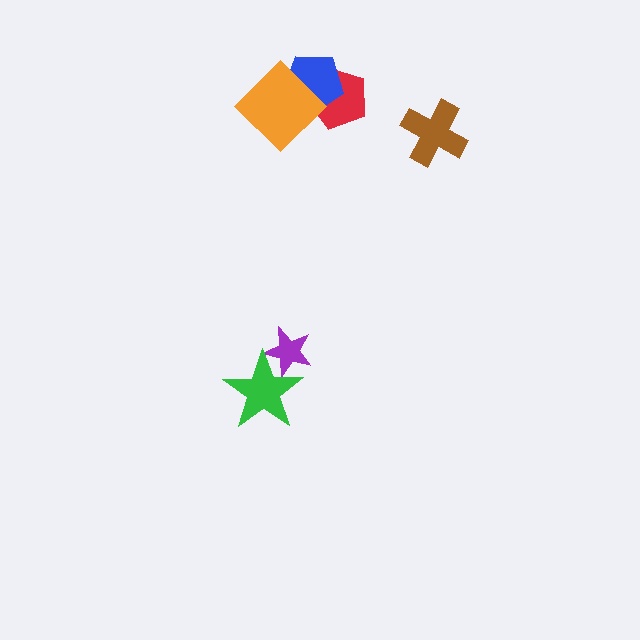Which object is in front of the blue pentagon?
The orange diamond is in front of the blue pentagon.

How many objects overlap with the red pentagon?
2 objects overlap with the red pentagon.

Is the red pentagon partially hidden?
Yes, it is partially covered by another shape.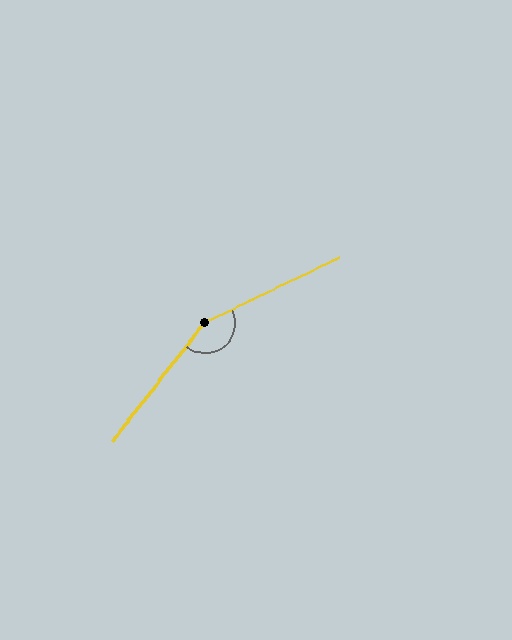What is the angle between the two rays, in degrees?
Approximately 154 degrees.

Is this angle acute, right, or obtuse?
It is obtuse.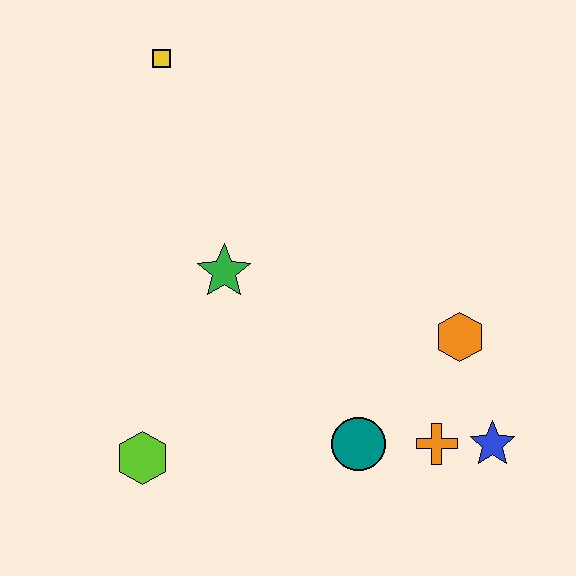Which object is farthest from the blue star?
The yellow square is farthest from the blue star.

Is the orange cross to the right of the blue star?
No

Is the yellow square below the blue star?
No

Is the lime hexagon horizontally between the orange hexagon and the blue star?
No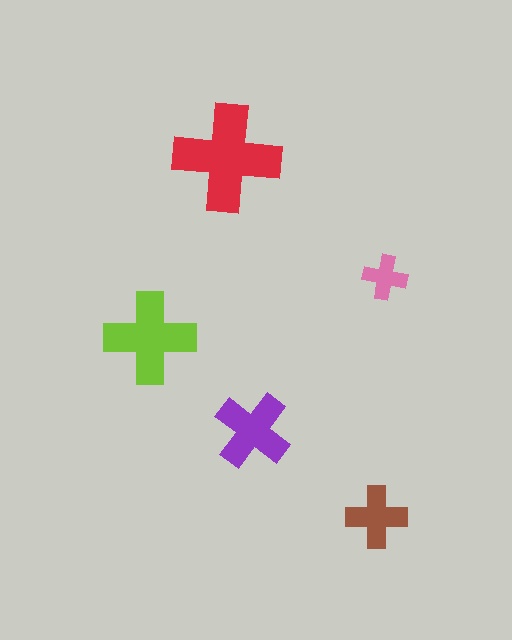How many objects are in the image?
There are 5 objects in the image.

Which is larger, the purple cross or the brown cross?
The purple one.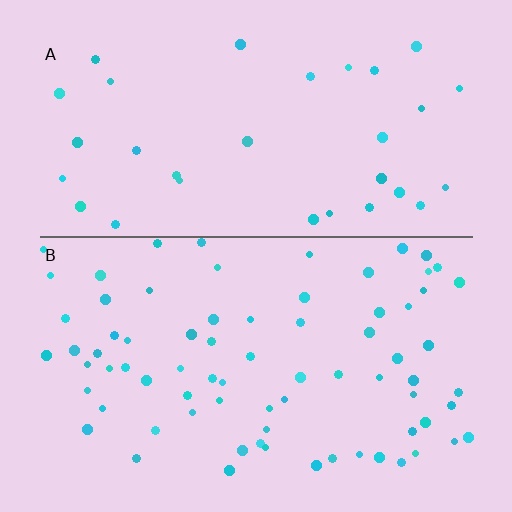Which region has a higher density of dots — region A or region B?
B (the bottom).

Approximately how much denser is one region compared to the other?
Approximately 2.3× — region B over region A.